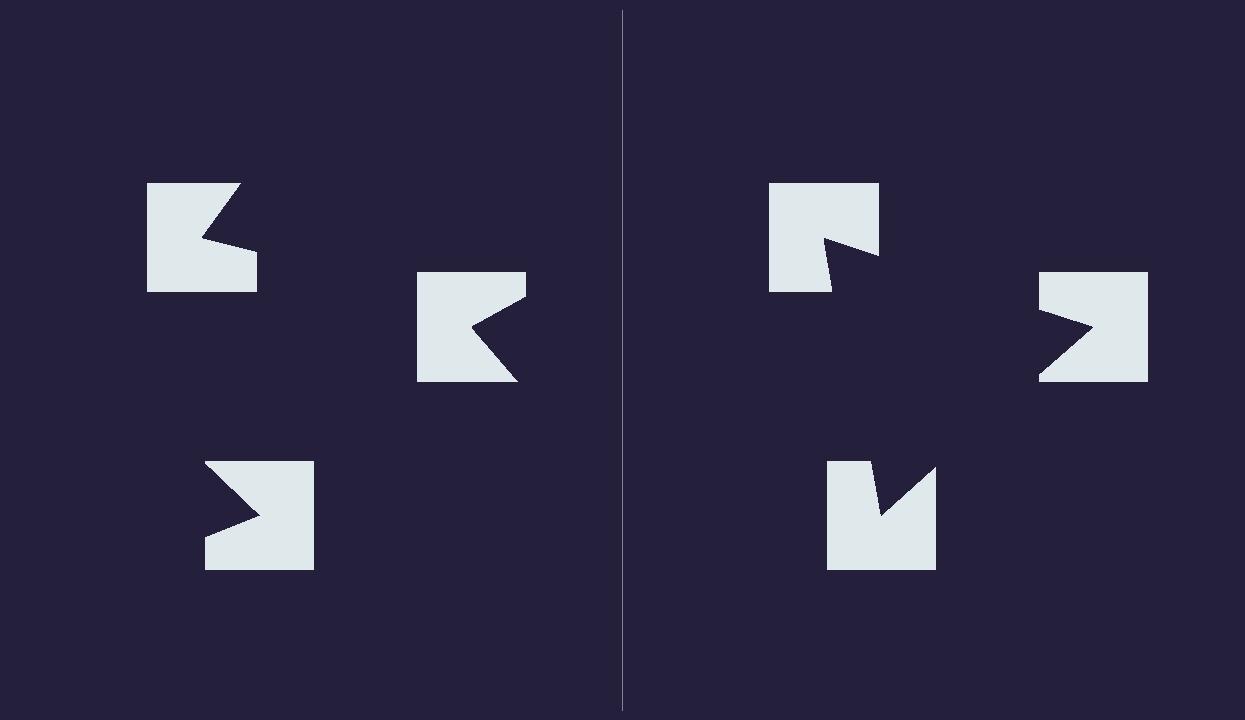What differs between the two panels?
The notched squares are positioned identically on both sides; only the wedge orientations differ. On the right they align to a triangle; on the left they are misaligned.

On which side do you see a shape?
An illusory triangle appears on the right side. On the left side the wedge cuts are rotated, so no coherent shape forms.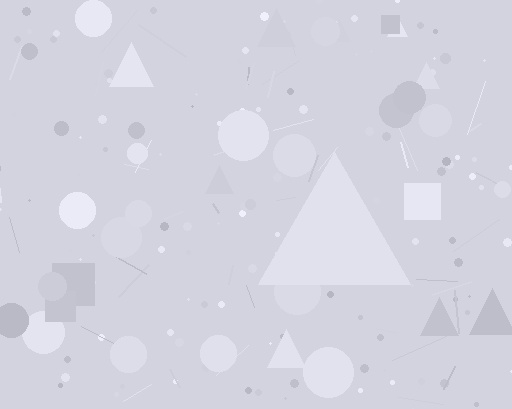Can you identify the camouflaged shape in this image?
The camouflaged shape is a triangle.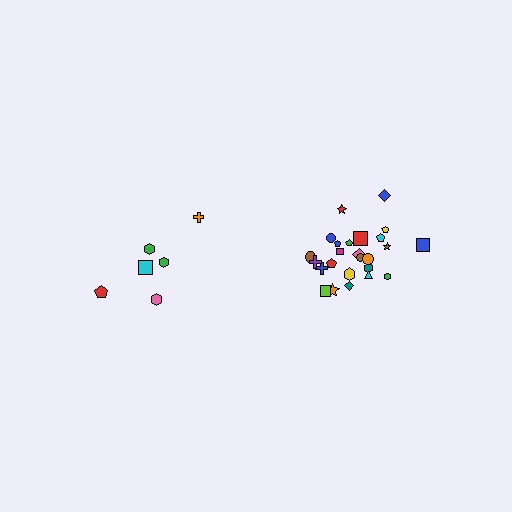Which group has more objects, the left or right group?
The right group.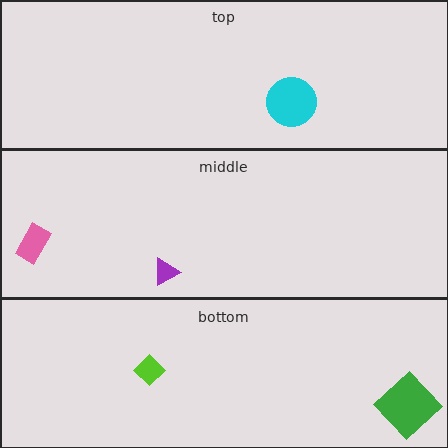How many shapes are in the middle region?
2.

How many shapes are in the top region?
1.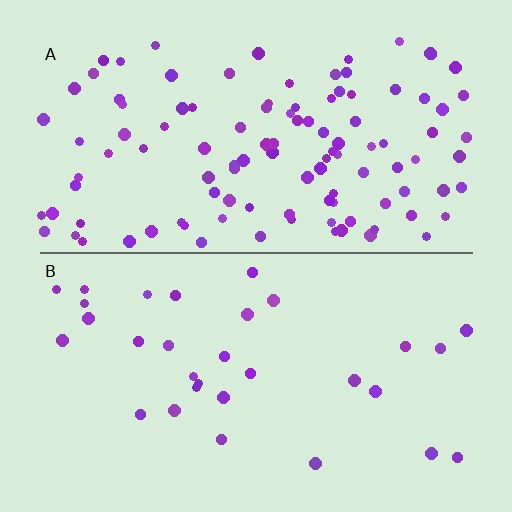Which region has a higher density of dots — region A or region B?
A (the top).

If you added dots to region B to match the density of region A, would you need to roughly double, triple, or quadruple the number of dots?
Approximately quadruple.